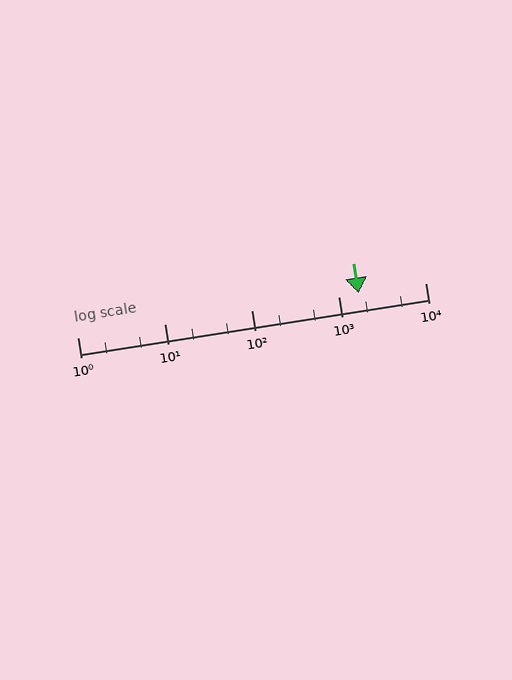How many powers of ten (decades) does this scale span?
The scale spans 4 decades, from 1 to 10000.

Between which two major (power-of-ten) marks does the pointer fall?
The pointer is between 1000 and 10000.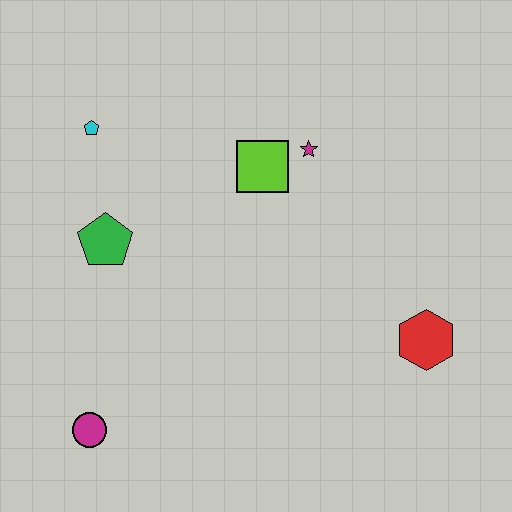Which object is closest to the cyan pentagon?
The green pentagon is closest to the cyan pentagon.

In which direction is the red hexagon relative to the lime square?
The red hexagon is below the lime square.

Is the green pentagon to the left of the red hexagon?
Yes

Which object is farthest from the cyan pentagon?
The red hexagon is farthest from the cyan pentagon.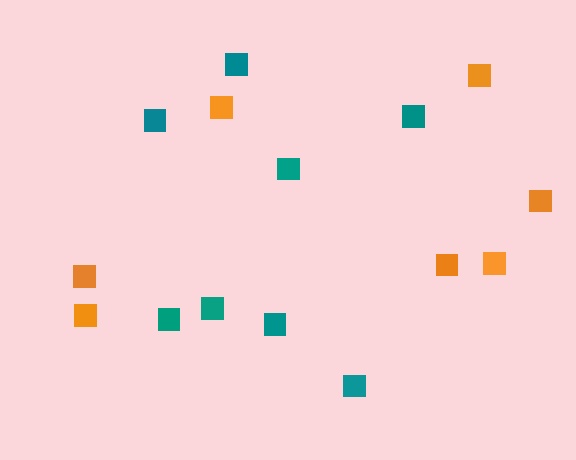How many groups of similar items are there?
There are 2 groups: one group of orange squares (7) and one group of teal squares (8).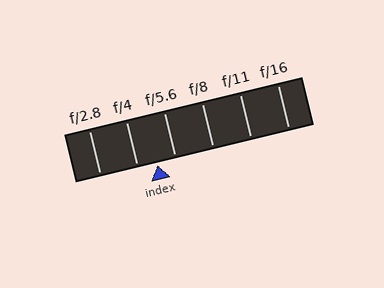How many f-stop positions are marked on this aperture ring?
There are 6 f-stop positions marked.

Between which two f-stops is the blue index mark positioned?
The index mark is between f/4 and f/5.6.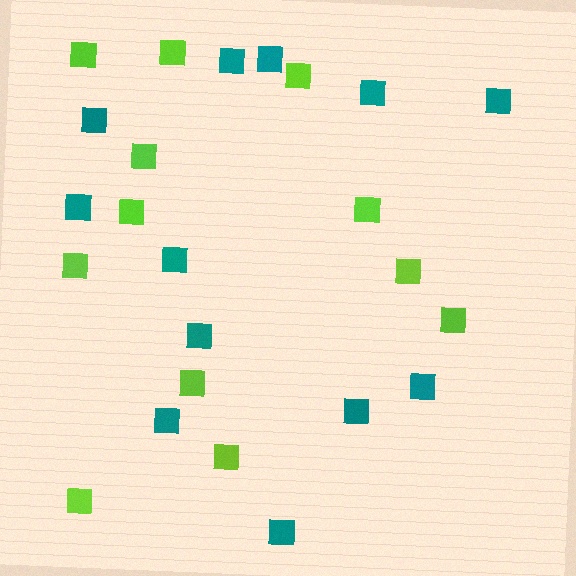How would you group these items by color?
There are 2 groups: one group of teal squares (12) and one group of lime squares (12).